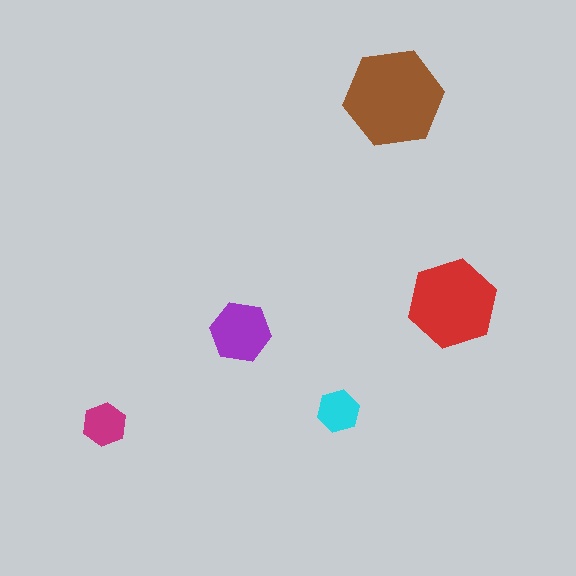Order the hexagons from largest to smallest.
the brown one, the red one, the purple one, the magenta one, the cyan one.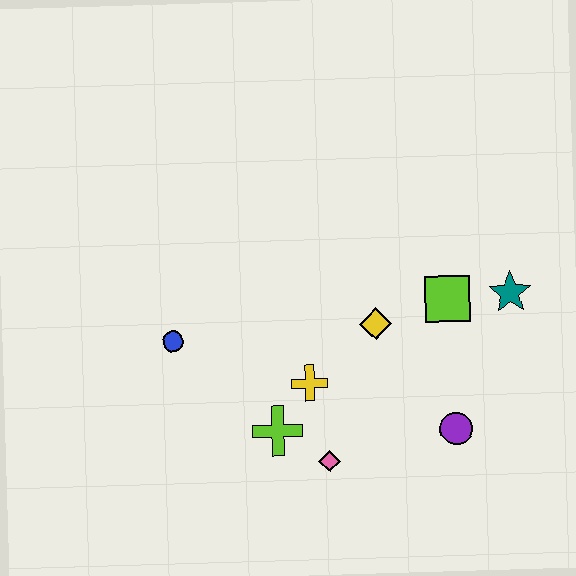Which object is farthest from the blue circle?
The teal star is farthest from the blue circle.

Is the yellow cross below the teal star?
Yes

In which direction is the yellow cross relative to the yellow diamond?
The yellow cross is to the left of the yellow diamond.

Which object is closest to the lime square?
The teal star is closest to the lime square.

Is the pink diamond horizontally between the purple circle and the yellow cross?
Yes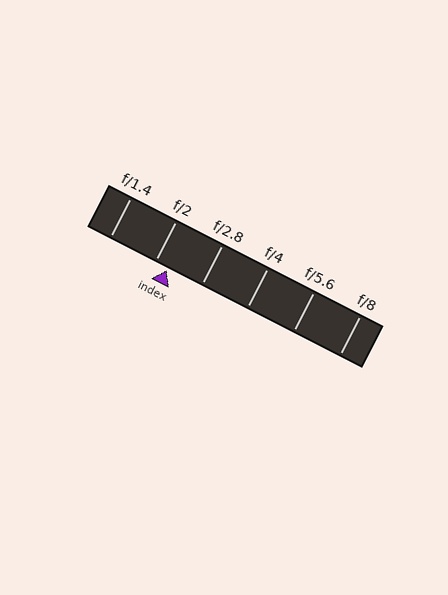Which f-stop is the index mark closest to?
The index mark is closest to f/2.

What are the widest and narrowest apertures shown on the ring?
The widest aperture shown is f/1.4 and the narrowest is f/8.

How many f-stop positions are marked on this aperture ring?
There are 6 f-stop positions marked.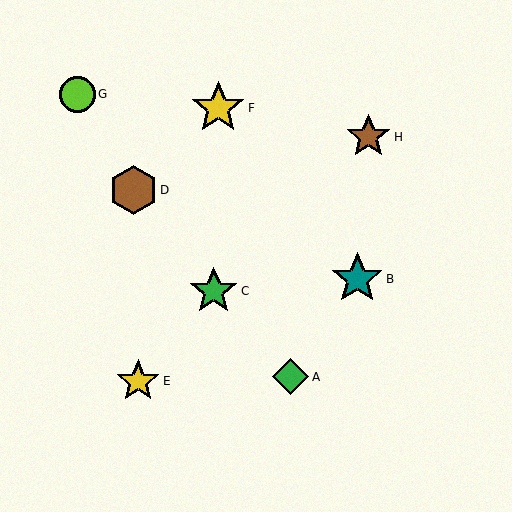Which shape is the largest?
The yellow star (labeled F) is the largest.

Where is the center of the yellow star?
The center of the yellow star is at (138, 381).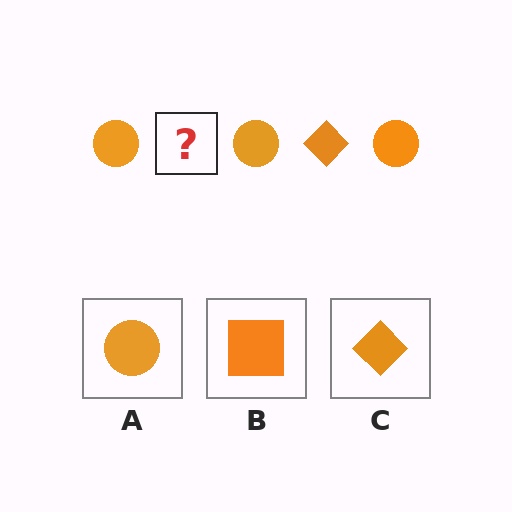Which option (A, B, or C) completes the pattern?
C.